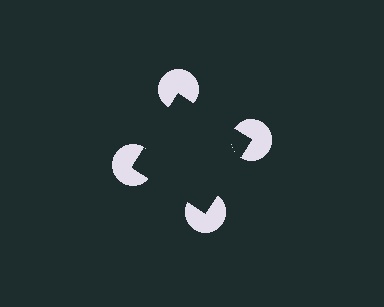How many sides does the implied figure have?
4 sides.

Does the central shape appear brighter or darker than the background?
It typically appears slightly darker than the background, even though no actual brightness change is drawn.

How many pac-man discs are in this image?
There are 4 — one at each vertex of the illusory square.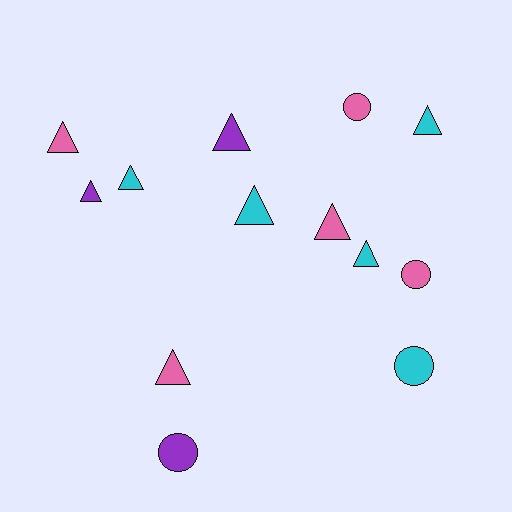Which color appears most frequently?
Pink, with 5 objects.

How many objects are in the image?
There are 13 objects.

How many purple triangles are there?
There are 2 purple triangles.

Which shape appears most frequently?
Triangle, with 9 objects.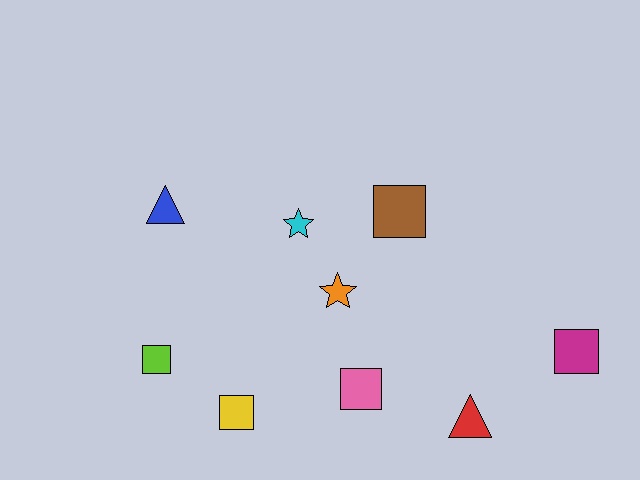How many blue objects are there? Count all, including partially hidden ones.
There is 1 blue object.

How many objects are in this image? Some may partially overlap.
There are 9 objects.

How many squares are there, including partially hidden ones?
There are 5 squares.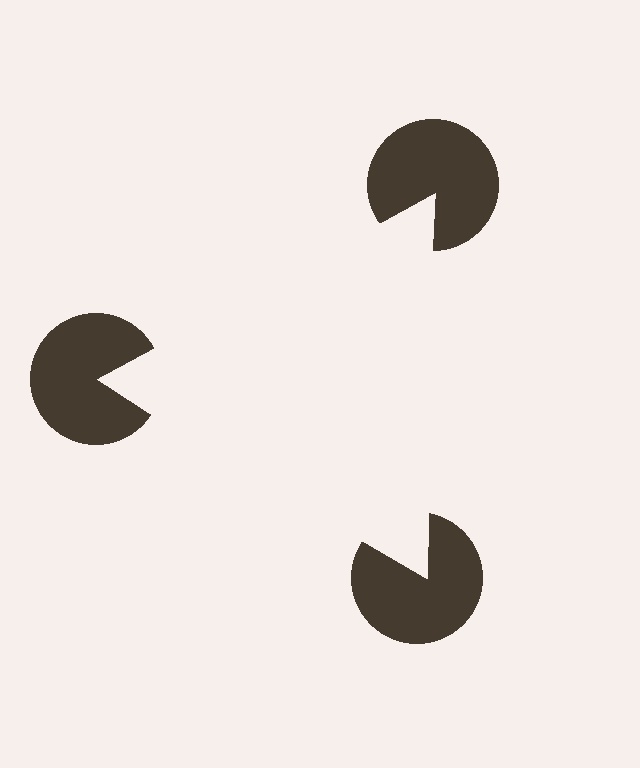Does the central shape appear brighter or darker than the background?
It typically appears slightly brighter than the background, even though no actual brightness change is drawn.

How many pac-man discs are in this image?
There are 3 — one at each vertex of the illusory triangle.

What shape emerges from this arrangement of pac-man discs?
An illusory triangle — its edges are inferred from the aligned wedge cuts in the pac-man discs, not physically drawn.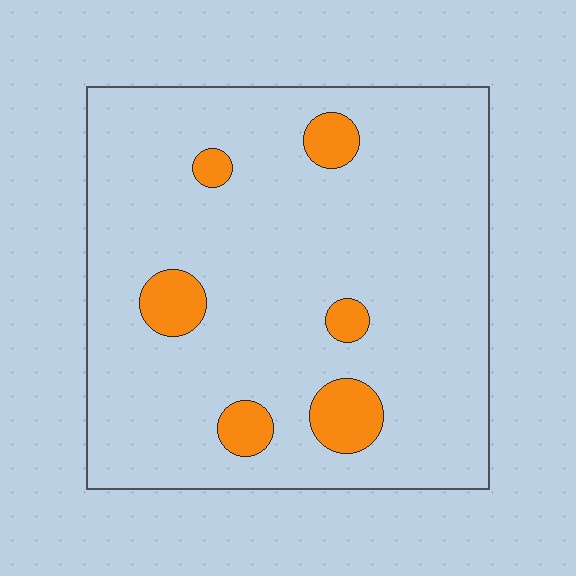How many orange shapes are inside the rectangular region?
6.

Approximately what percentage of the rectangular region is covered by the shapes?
Approximately 10%.